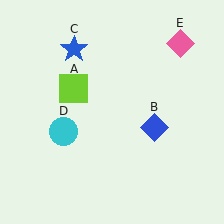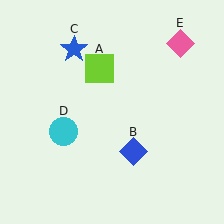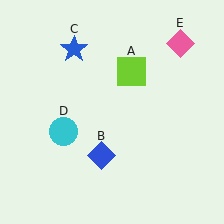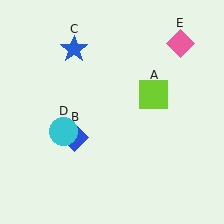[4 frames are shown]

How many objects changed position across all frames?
2 objects changed position: lime square (object A), blue diamond (object B).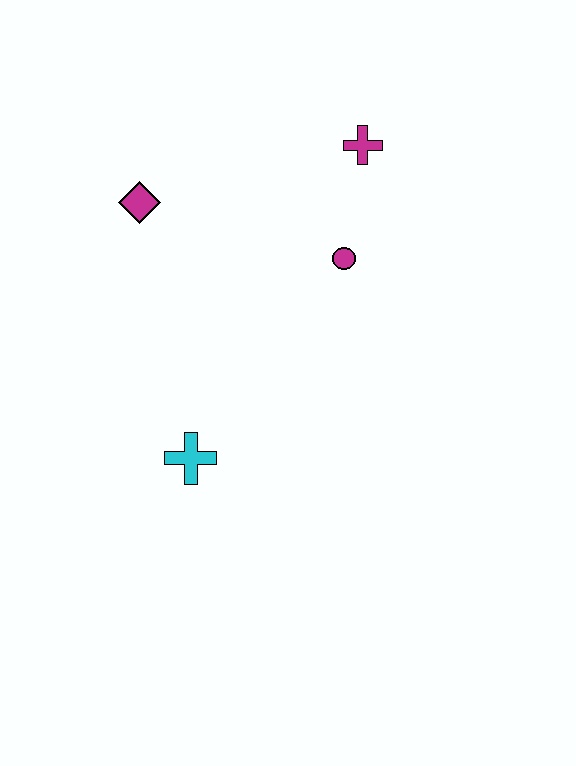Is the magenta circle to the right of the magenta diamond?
Yes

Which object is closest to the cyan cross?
The magenta circle is closest to the cyan cross.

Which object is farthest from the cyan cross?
The magenta cross is farthest from the cyan cross.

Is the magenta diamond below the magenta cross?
Yes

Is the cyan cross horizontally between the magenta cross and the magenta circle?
No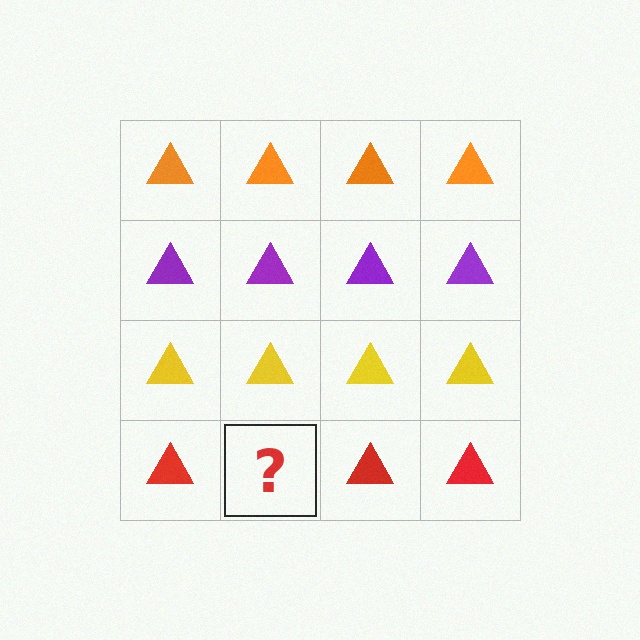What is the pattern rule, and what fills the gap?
The rule is that each row has a consistent color. The gap should be filled with a red triangle.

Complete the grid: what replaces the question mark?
The question mark should be replaced with a red triangle.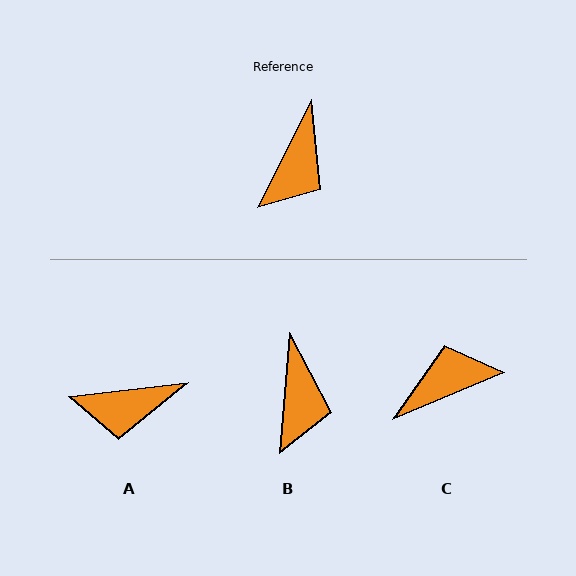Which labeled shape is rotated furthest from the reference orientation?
C, about 139 degrees away.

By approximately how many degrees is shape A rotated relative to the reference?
Approximately 57 degrees clockwise.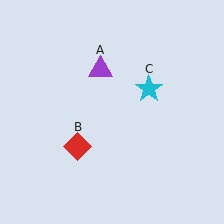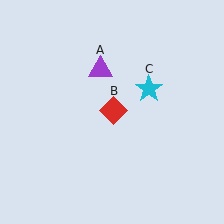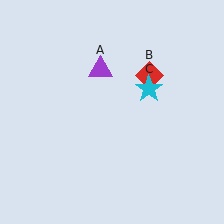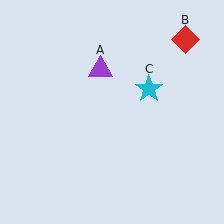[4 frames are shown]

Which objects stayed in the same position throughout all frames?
Purple triangle (object A) and cyan star (object C) remained stationary.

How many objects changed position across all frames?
1 object changed position: red diamond (object B).